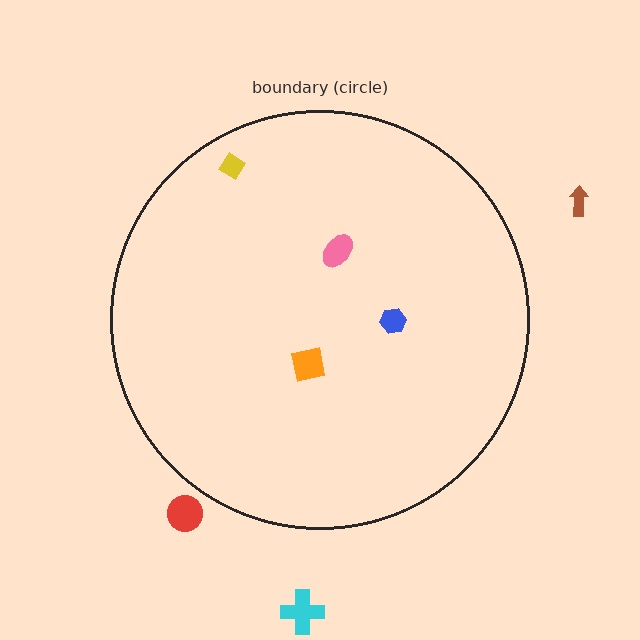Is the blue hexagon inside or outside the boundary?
Inside.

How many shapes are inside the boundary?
4 inside, 3 outside.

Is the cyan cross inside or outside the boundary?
Outside.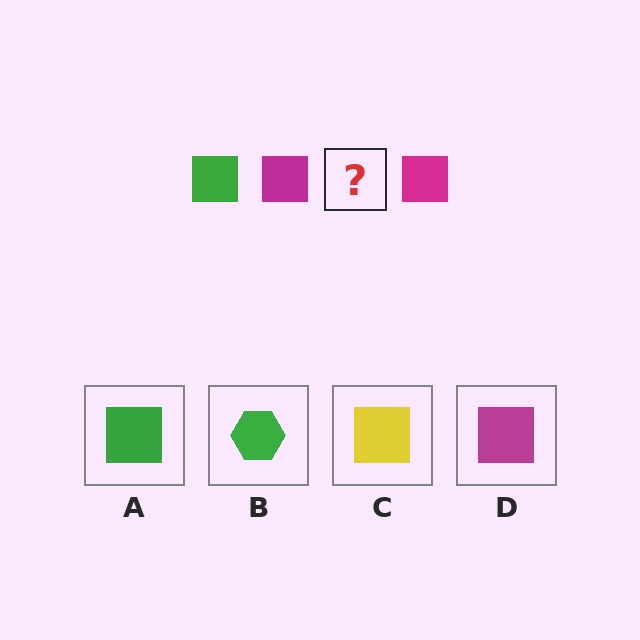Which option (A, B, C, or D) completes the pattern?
A.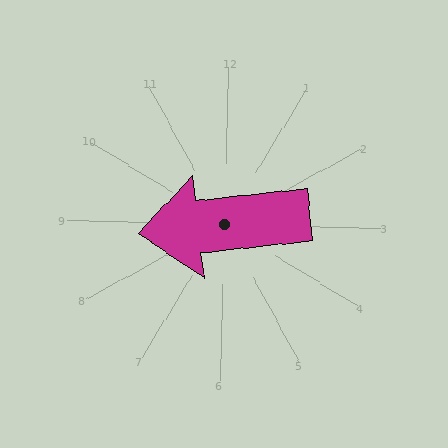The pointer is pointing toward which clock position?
Roughly 9 o'clock.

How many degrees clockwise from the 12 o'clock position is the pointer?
Approximately 262 degrees.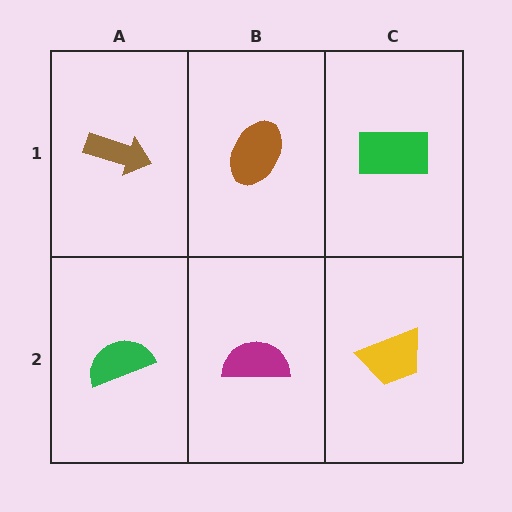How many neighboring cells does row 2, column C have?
2.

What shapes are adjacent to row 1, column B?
A magenta semicircle (row 2, column B), a brown arrow (row 1, column A), a green rectangle (row 1, column C).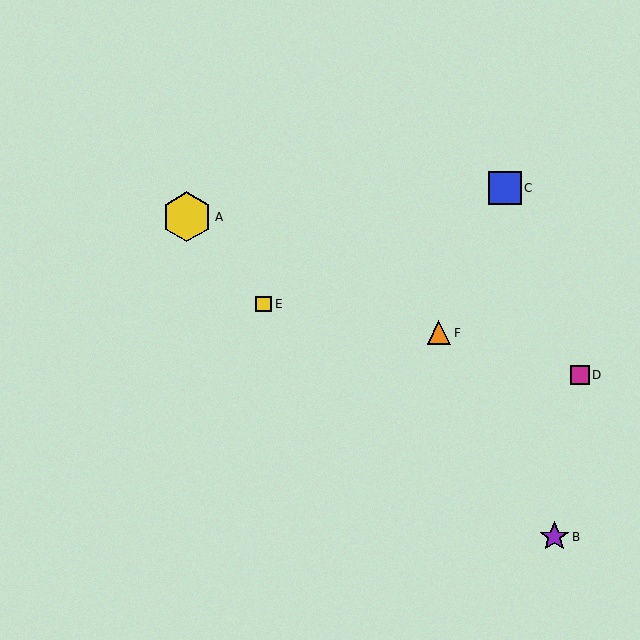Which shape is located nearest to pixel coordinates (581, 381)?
The magenta square (labeled D) at (580, 375) is nearest to that location.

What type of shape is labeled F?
Shape F is an orange triangle.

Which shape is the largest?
The yellow hexagon (labeled A) is the largest.